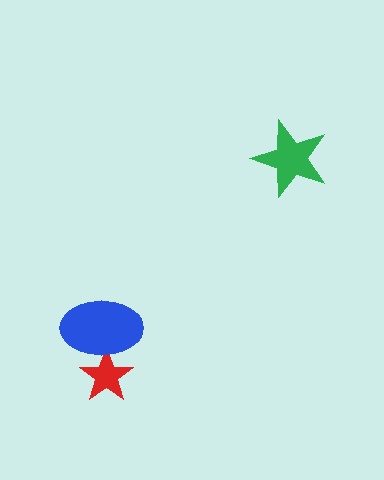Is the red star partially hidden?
Yes, it is partially covered by another shape.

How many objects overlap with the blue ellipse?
1 object overlaps with the blue ellipse.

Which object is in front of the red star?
The blue ellipse is in front of the red star.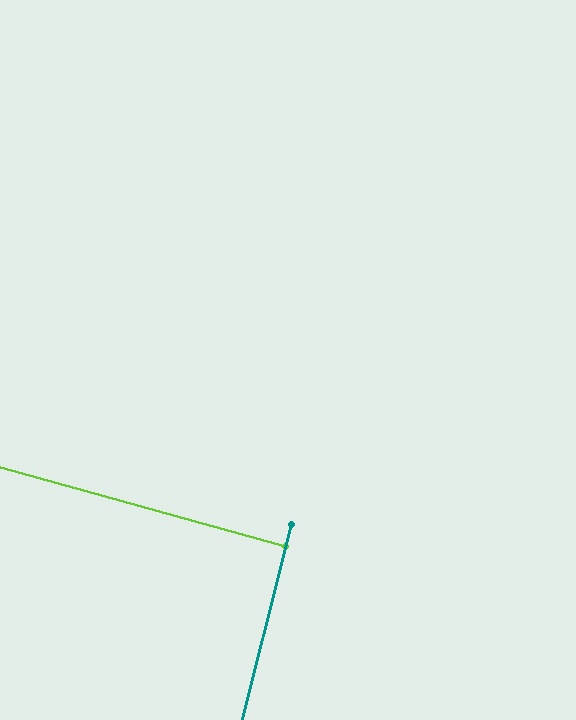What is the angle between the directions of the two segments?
Approximately 89 degrees.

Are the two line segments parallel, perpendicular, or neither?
Perpendicular — they meet at approximately 89°.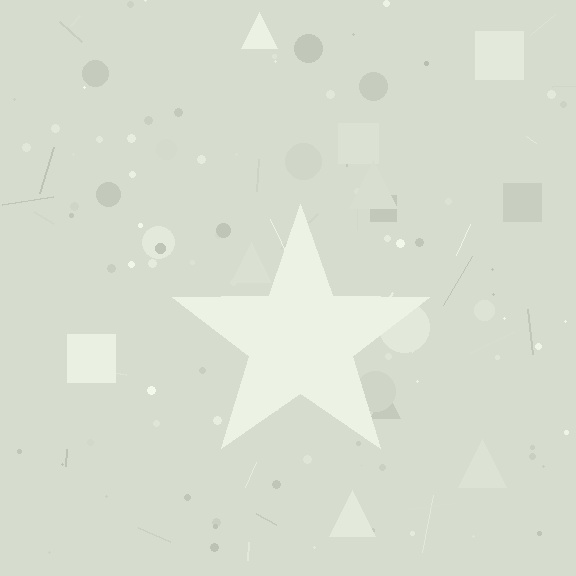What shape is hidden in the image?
A star is hidden in the image.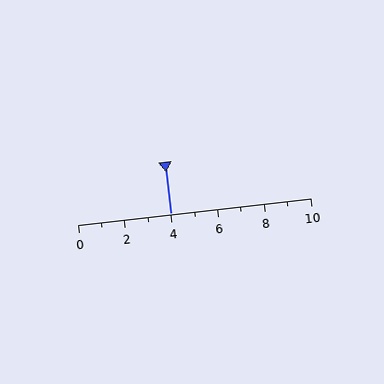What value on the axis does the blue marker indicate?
The marker indicates approximately 4.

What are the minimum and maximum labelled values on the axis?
The axis runs from 0 to 10.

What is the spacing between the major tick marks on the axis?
The major ticks are spaced 2 apart.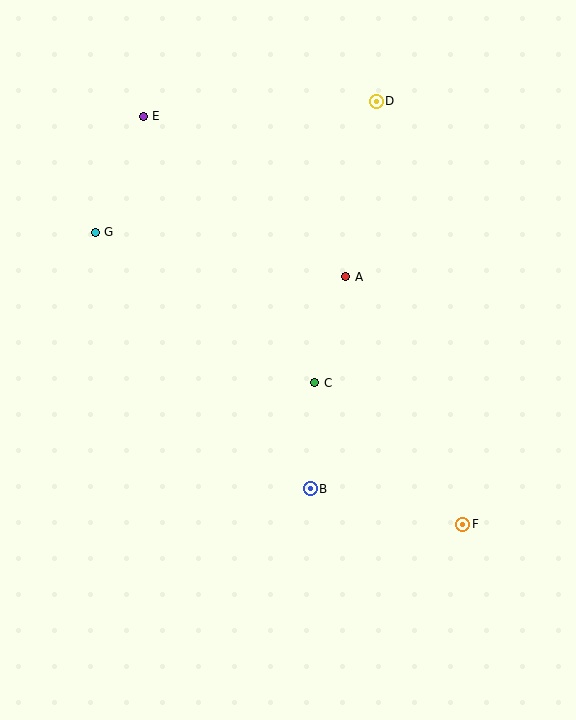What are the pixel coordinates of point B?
Point B is at (310, 489).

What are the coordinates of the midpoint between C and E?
The midpoint between C and E is at (229, 250).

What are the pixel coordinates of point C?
Point C is at (315, 383).